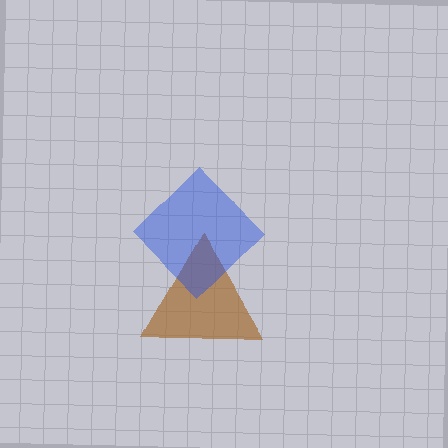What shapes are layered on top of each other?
The layered shapes are: a brown triangle, a blue diamond.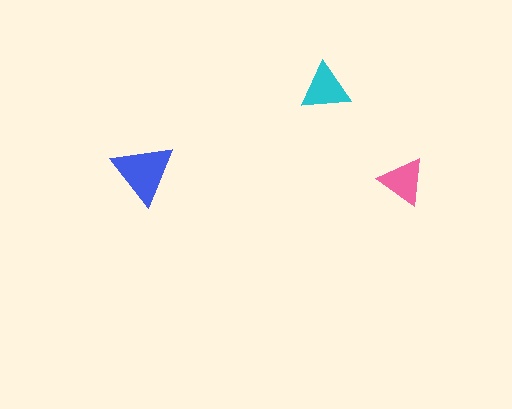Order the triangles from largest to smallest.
the blue one, the cyan one, the pink one.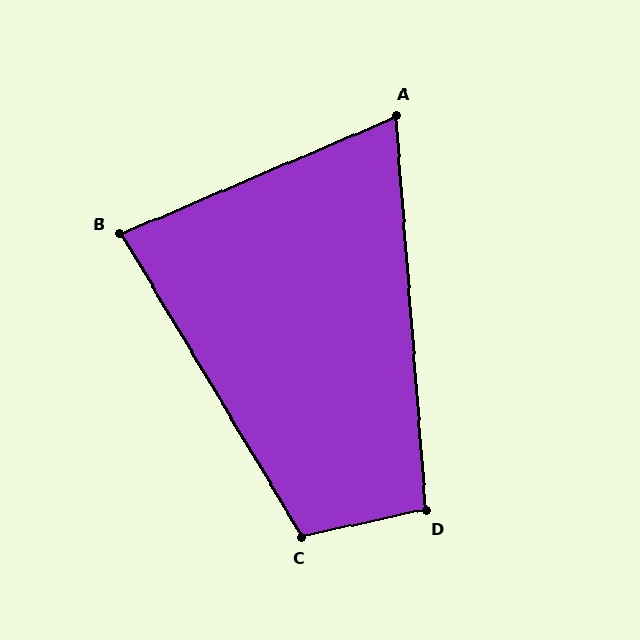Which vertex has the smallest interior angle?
A, at approximately 71 degrees.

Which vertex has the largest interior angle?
C, at approximately 109 degrees.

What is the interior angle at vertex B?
Approximately 82 degrees (acute).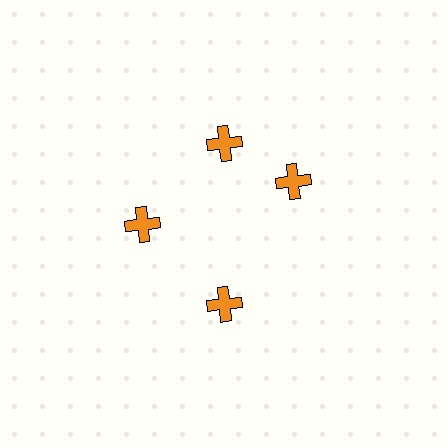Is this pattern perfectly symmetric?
No. The 4 orange crosses are arranged in a ring, but one element near the 3 o'clock position is rotated out of alignment along the ring, breaking the 4-fold rotational symmetry.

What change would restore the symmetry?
The symmetry would be restored by rotating it back into even spacing with its neighbors so that all 4 crosses sit at equal angles and equal distance from the center.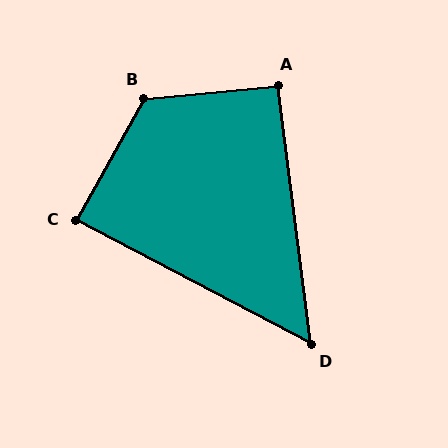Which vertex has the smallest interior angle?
D, at approximately 55 degrees.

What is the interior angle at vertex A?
Approximately 92 degrees (approximately right).